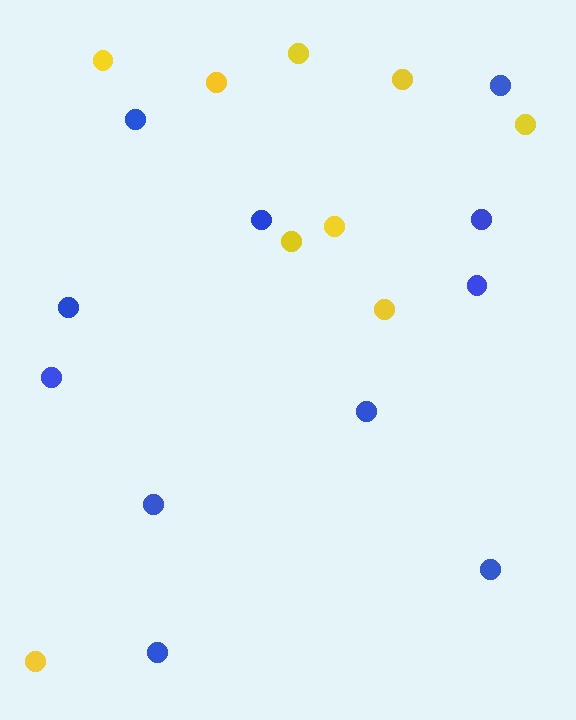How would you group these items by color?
There are 2 groups: one group of blue circles (11) and one group of yellow circles (9).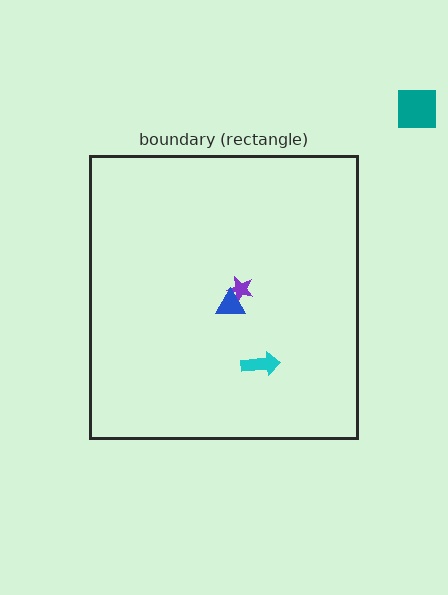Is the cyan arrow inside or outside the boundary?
Inside.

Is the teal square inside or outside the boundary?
Outside.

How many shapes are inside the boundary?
3 inside, 1 outside.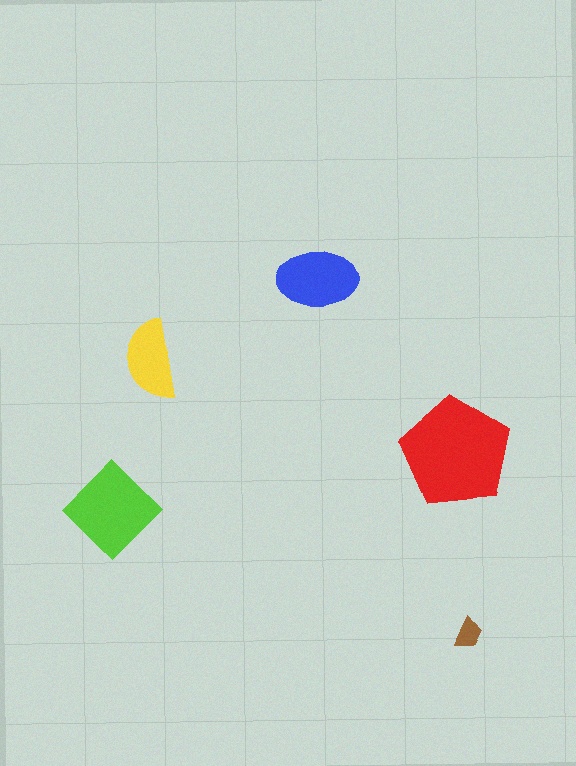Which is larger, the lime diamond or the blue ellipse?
The lime diamond.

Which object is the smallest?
The brown trapezoid.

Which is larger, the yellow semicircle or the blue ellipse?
The blue ellipse.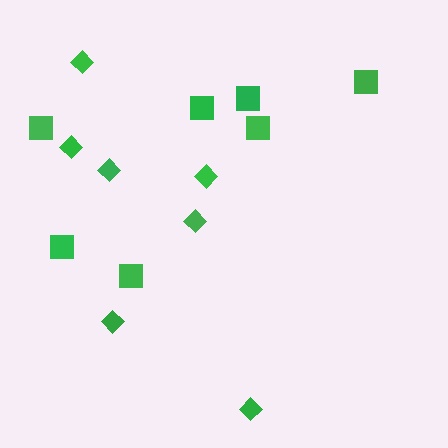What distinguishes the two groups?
There are 2 groups: one group of diamonds (7) and one group of squares (7).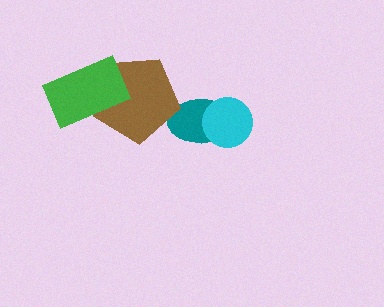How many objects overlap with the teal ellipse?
2 objects overlap with the teal ellipse.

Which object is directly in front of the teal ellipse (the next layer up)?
The cyan circle is directly in front of the teal ellipse.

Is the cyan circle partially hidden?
No, no other shape covers it.